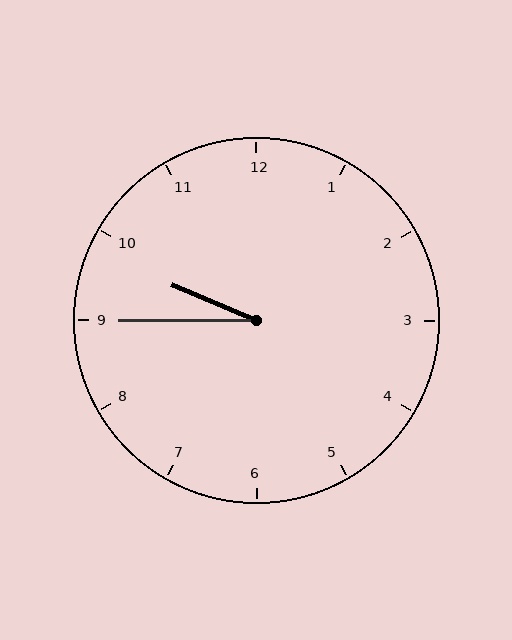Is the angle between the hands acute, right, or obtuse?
It is acute.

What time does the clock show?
9:45.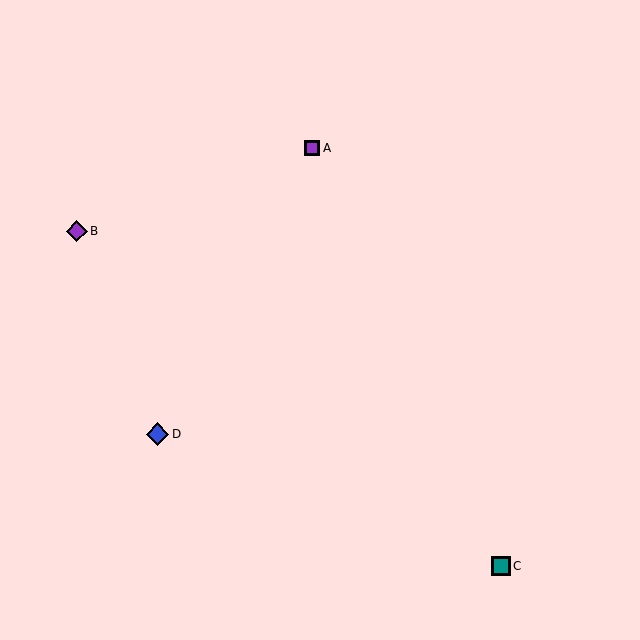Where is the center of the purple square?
The center of the purple square is at (312, 148).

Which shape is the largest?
The blue diamond (labeled D) is the largest.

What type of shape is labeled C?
Shape C is a teal square.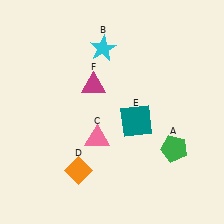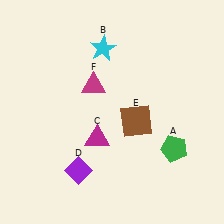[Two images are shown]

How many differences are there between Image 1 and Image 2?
There are 3 differences between the two images.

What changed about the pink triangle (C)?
In Image 1, C is pink. In Image 2, it changed to magenta.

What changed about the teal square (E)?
In Image 1, E is teal. In Image 2, it changed to brown.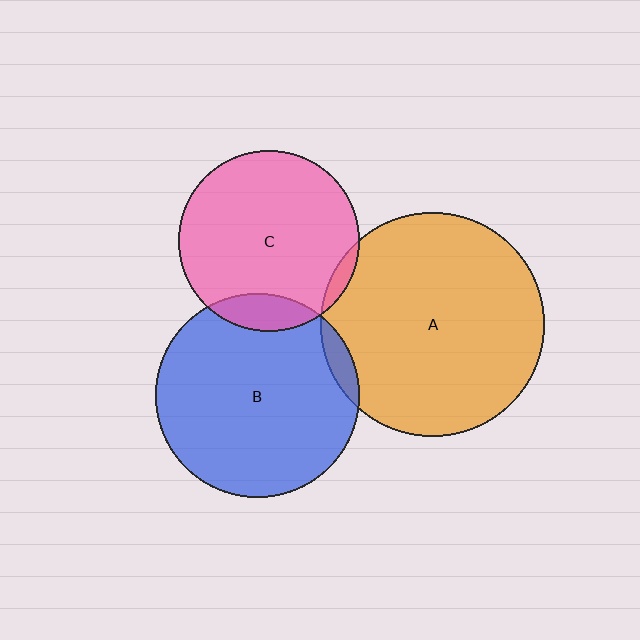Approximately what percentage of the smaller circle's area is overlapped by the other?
Approximately 5%.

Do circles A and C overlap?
Yes.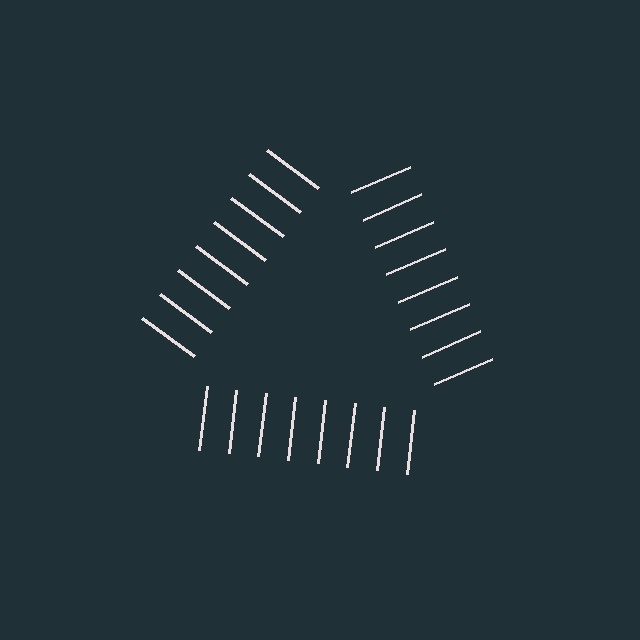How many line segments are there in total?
24 — 8 along each of the 3 edges.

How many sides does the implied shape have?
3 sides — the line-ends trace a triangle.